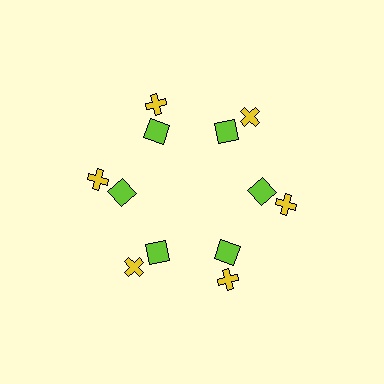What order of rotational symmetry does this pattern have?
This pattern has 6-fold rotational symmetry.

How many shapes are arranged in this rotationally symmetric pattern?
There are 12 shapes, arranged in 6 groups of 2.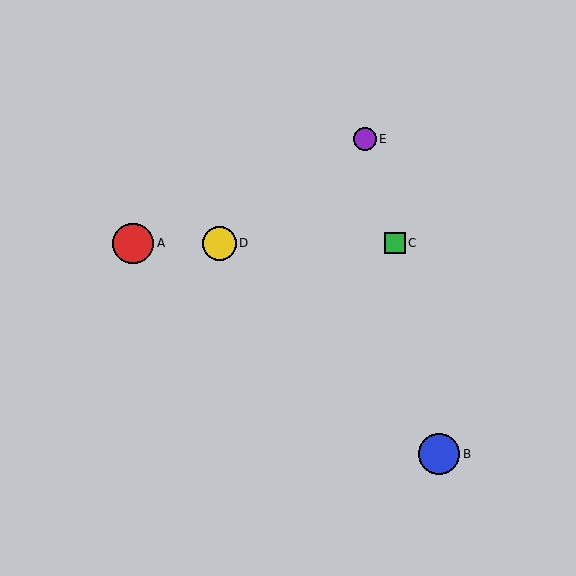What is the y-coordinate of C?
Object C is at y≈243.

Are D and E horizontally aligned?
No, D is at y≈243 and E is at y≈139.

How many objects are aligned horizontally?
3 objects (A, C, D) are aligned horizontally.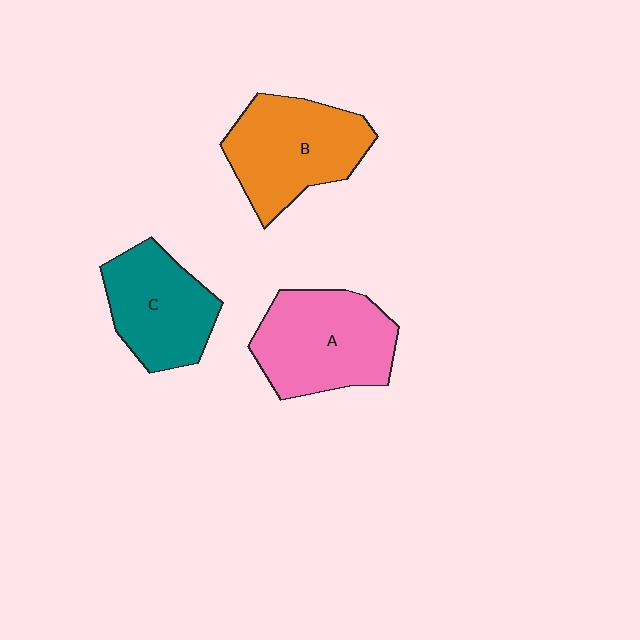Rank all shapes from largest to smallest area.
From largest to smallest: A (pink), B (orange), C (teal).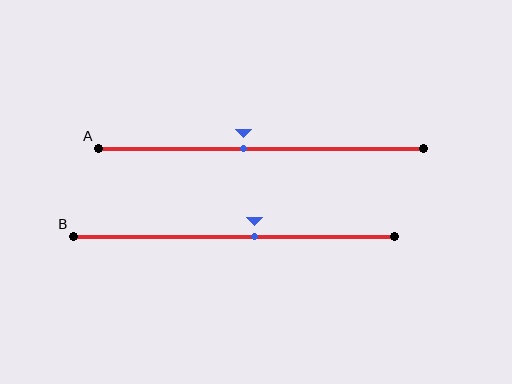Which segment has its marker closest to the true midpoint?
Segment A has its marker closest to the true midpoint.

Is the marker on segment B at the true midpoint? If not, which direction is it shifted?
No, the marker on segment B is shifted to the right by about 6% of the segment length.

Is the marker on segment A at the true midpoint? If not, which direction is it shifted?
No, the marker on segment A is shifted to the left by about 5% of the segment length.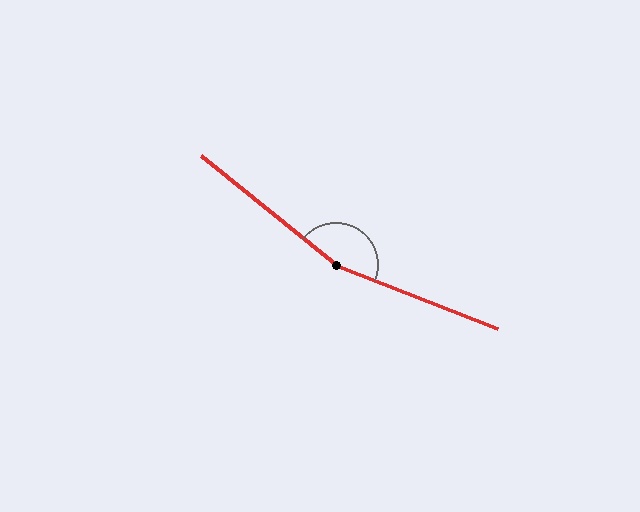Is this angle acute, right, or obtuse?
It is obtuse.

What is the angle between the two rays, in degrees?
Approximately 163 degrees.